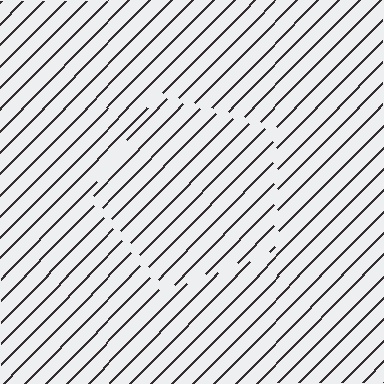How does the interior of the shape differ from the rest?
The interior of the shape contains the same grating, shifted by half a period — the contour is defined by the phase discontinuity where line-ends from the inner and outer gratings abut.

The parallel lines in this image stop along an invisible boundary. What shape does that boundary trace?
An illusory pentagon. The interior of the shape contains the same grating, shifted by half a period — the contour is defined by the phase discontinuity where line-ends from the inner and outer gratings abut.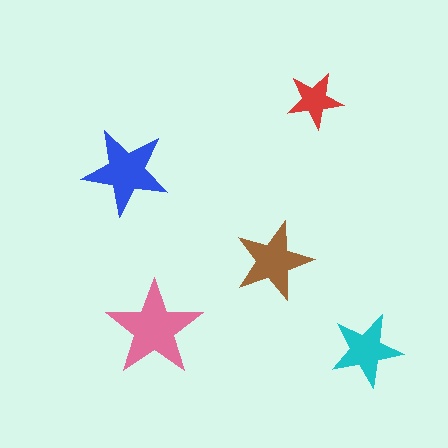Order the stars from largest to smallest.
the pink one, the blue one, the brown one, the cyan one, the red one.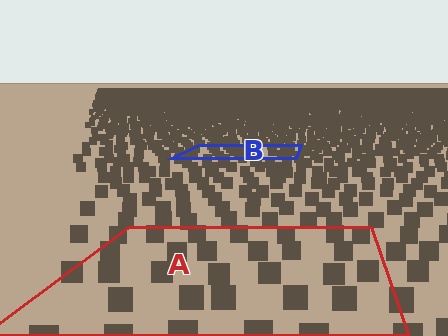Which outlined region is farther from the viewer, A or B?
Region B is farther from the viewer — the texture elements inside it appear smaller and more densely packed.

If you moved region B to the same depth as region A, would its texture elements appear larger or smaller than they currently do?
They would appear larger. At a closer depth, the same texture elements are projected at a bigger on-screen size.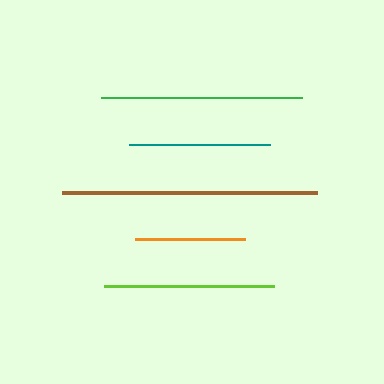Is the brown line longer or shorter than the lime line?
The brown line is longer than the lime line.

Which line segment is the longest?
The brown line is the longest at approximately 255 pixels.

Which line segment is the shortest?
The orange line is the shortest at approximately 111 pixels.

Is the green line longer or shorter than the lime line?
The green line is longer than the lime line.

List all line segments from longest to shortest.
From longest to shortest: brown, green, lime, teal, orange.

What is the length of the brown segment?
The brown segment is approximately 255 pixels long.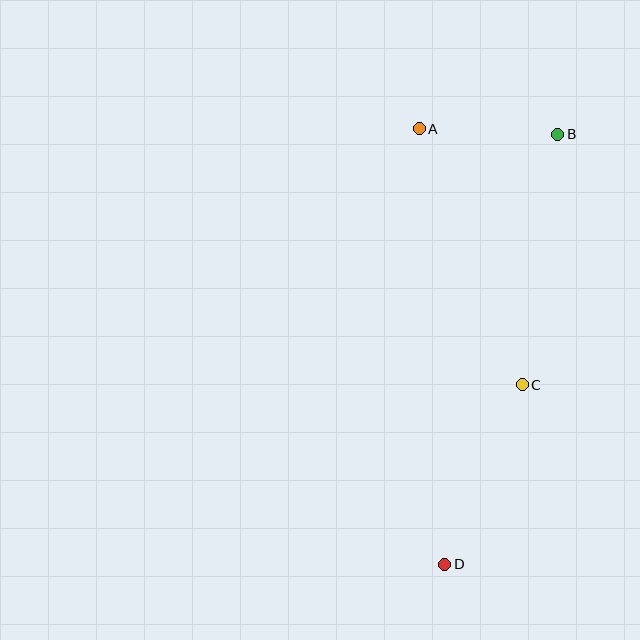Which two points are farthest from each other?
Points B and D are farthest from each other.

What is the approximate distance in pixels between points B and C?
The distance between B and C is approximately 253 pixels.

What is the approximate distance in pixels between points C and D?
The distance between C and D is approximately 196 pixels.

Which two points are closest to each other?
Points A and B are closest to each other.